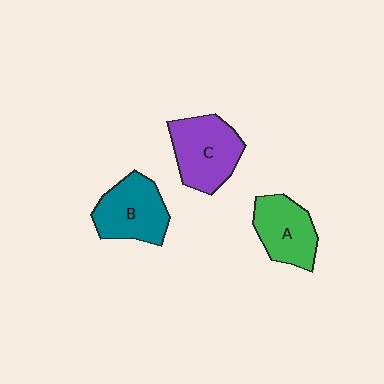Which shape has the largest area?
Shape C (purple).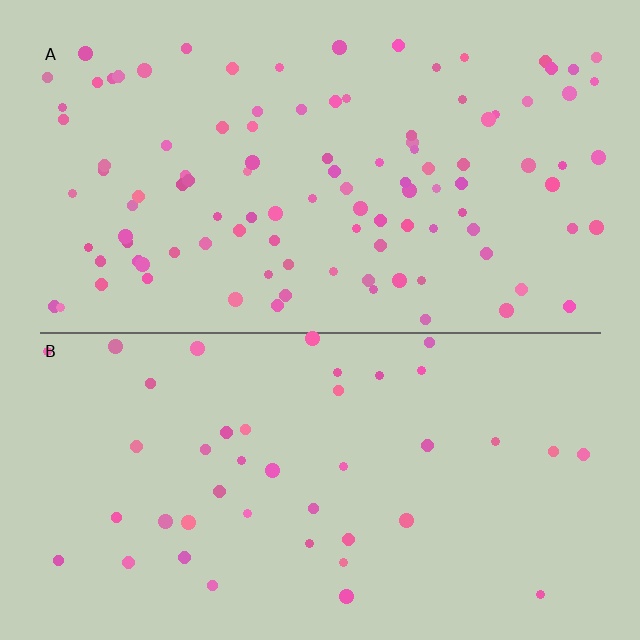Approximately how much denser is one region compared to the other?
Approximately 2.5× — region A over region B.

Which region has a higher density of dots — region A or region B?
A (the top).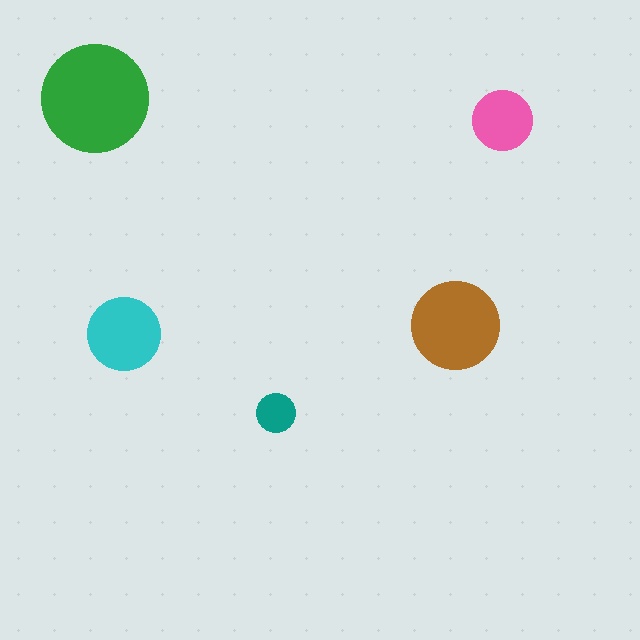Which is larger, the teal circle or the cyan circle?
The cyan one.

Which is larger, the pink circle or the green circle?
The green one.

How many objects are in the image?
There are 5 objects in the image.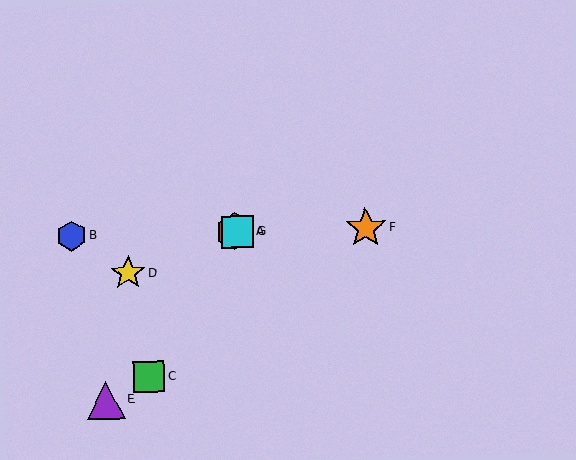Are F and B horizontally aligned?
Yes, both are at y≈228.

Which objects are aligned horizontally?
Objects A, B, F, G are aligned horizontally.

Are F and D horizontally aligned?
No, F is at y≈228 and D is at y≈273.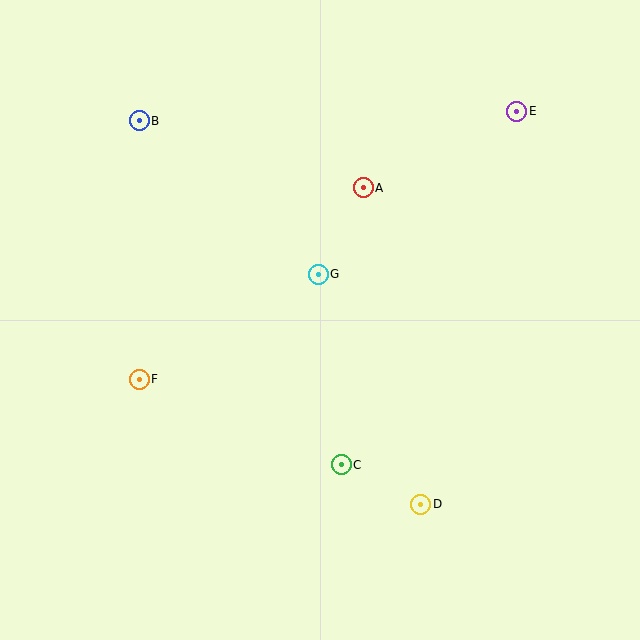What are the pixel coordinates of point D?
Point D is at (421, 504).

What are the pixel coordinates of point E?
Point E is at (517, 111).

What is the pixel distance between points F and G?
The distance between F and G is 207 pixels.